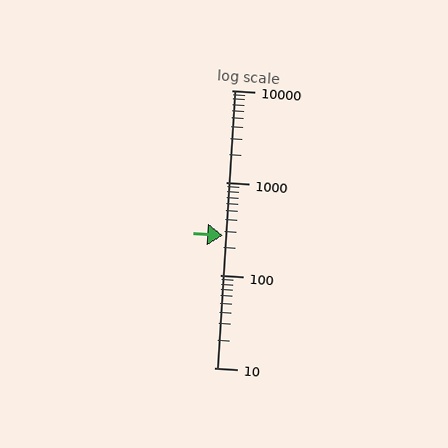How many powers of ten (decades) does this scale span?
The scale spans 3 decades, from 10 to 10000.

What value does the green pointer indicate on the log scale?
The pointer indicates approximately 270.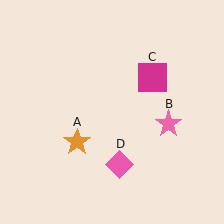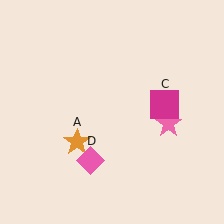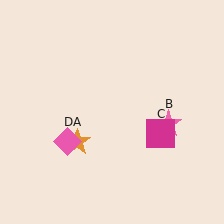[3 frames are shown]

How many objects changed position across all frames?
2 objects changed position: magenta square (object C), pink diamond (object D).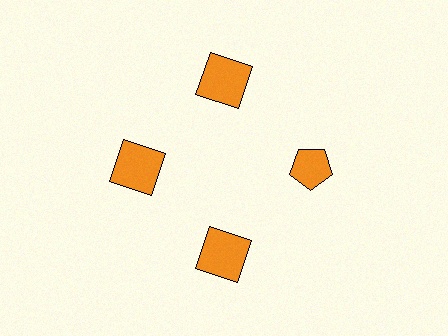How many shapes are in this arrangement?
There are 4 shapes arranged in a ring pattern.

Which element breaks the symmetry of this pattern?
The orange pentagon at roughly the 3 o'clock position breaks the symmetry. All other shapes are orange squares.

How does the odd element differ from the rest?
It has a different shape: pentagon instead of square.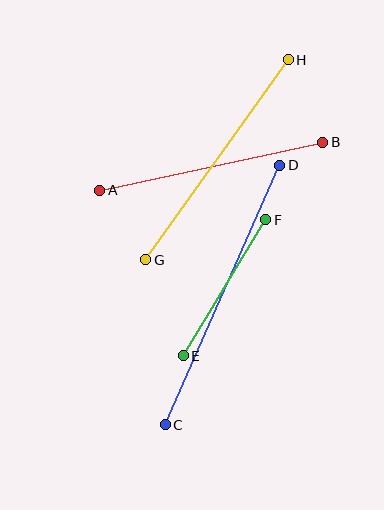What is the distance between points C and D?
The distance is approximately 284 pixels.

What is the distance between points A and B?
The distance is approximately 228 pixels.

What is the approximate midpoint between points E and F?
The midpoint is at approximately (224, 288) pixels.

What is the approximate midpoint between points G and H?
The midpoint is at approximately (217, 160) pixels.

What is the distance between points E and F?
The distance is approximately 159 pixels.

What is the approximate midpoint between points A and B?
The midpoint is at approximately (211, 166) pixels.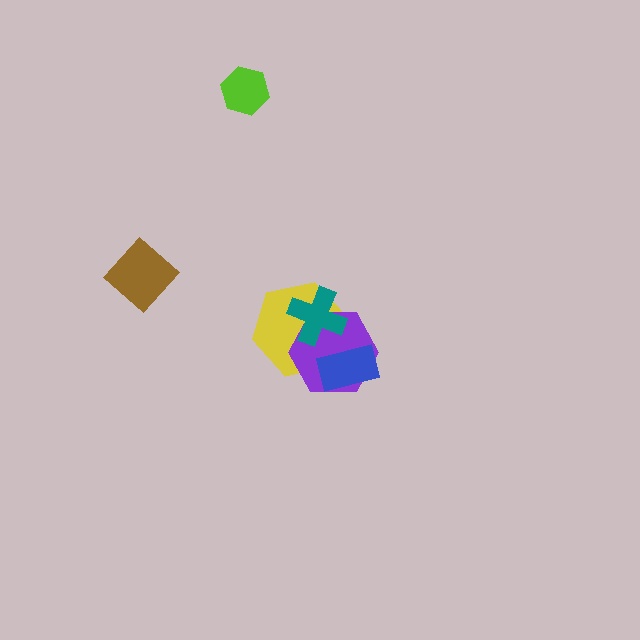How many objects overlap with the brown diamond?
0 objects overlap with the brown diamond.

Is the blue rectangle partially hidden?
No, no other shape covers it.